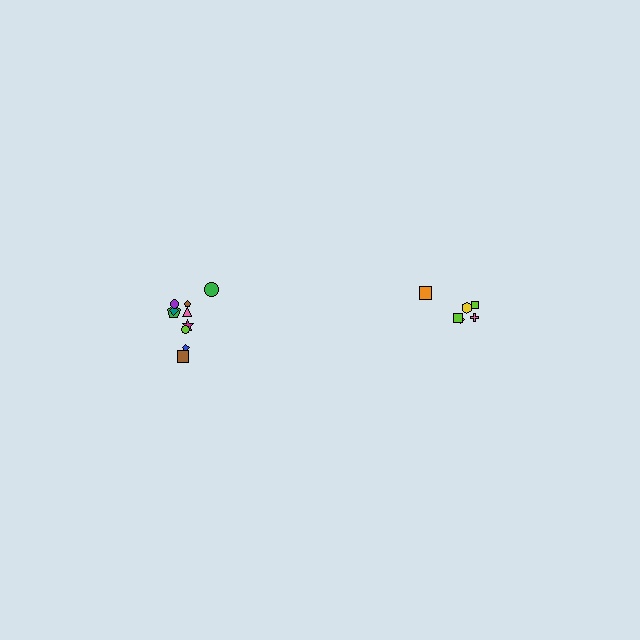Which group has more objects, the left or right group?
The left group.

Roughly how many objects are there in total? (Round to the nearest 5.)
Roughly 15 objects in total.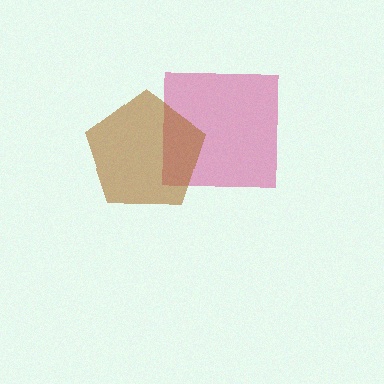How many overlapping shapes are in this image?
There are 2 overlapping shapes in the image.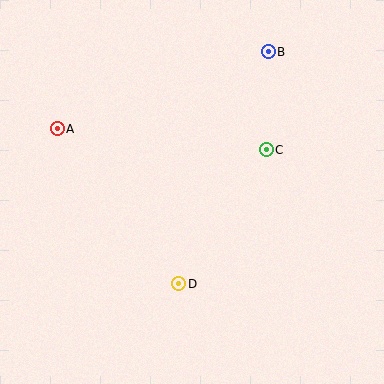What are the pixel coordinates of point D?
Point D is at (179, 284).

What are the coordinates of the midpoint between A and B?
The midpoint between A and B is at (163, 90).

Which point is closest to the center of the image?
Point C at (266, 150) is closest to the center.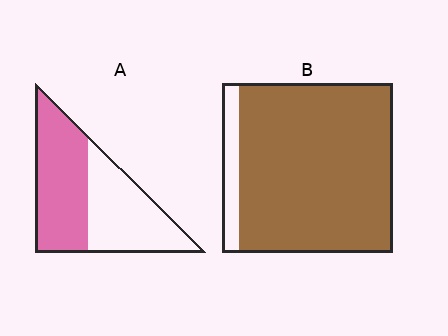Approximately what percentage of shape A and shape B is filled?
A is approximately 50% and B is approximately 90%.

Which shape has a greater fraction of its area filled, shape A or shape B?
Shape B.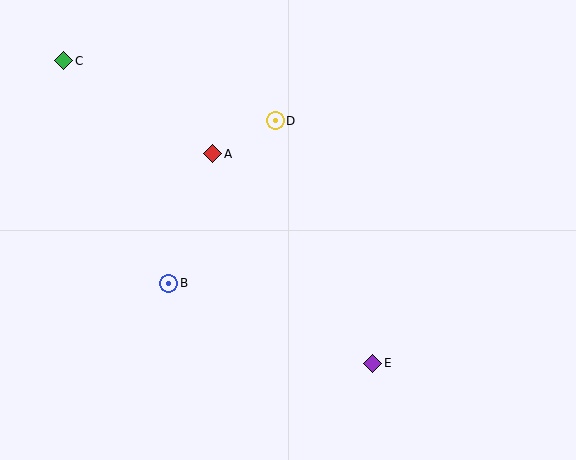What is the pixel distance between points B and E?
The distance between B and E is 220 pixels.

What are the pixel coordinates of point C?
Point C is at (64, 61).